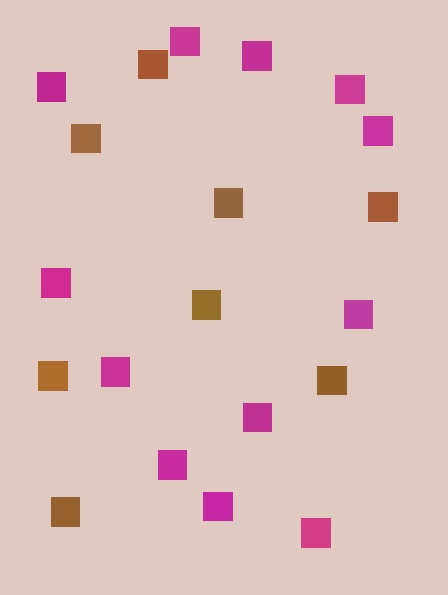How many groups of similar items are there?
There are 2 groups: one group of brown squares (8) and one group of magenta squares (12).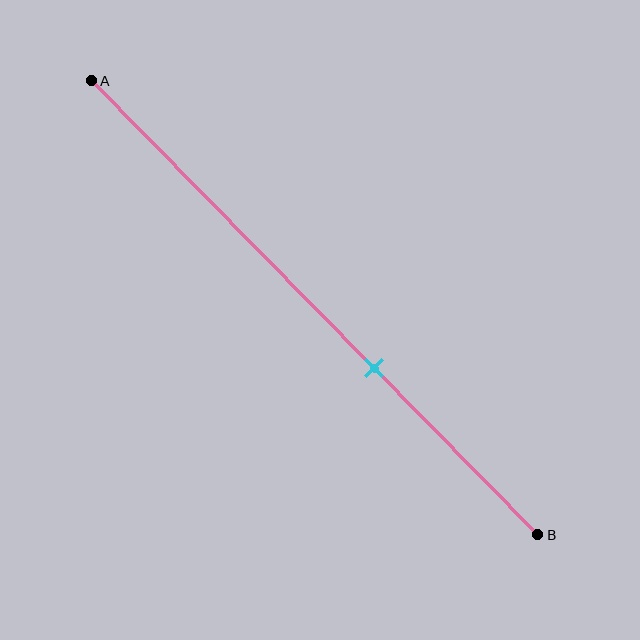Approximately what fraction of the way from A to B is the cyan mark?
The cyan mark is approximately 65% of the way from A to B.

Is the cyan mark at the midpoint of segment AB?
No, the mark is at about 65% from A, not at the 50% midpoint.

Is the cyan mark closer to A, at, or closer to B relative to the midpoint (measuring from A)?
The cyan mark is closer to point B than the midpoint of segment AB.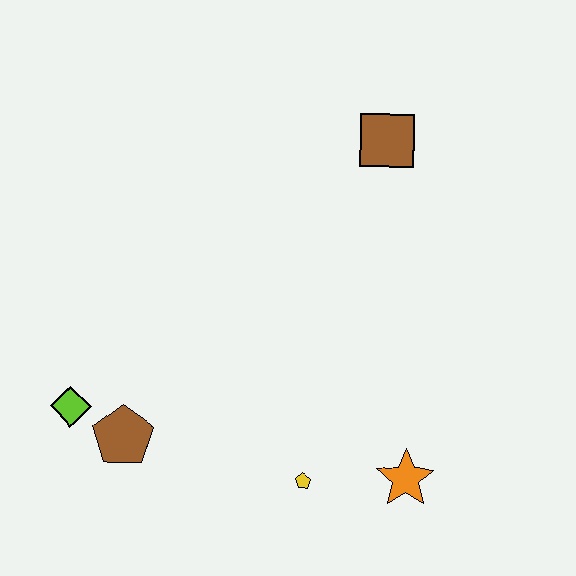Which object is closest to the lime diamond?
The brown pentagon is closest to the lime diamond.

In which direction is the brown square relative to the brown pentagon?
The brown square is above the brown pentagon.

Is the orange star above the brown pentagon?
No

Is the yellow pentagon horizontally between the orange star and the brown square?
No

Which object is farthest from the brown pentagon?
The brown square is farthest from the brown pentagon.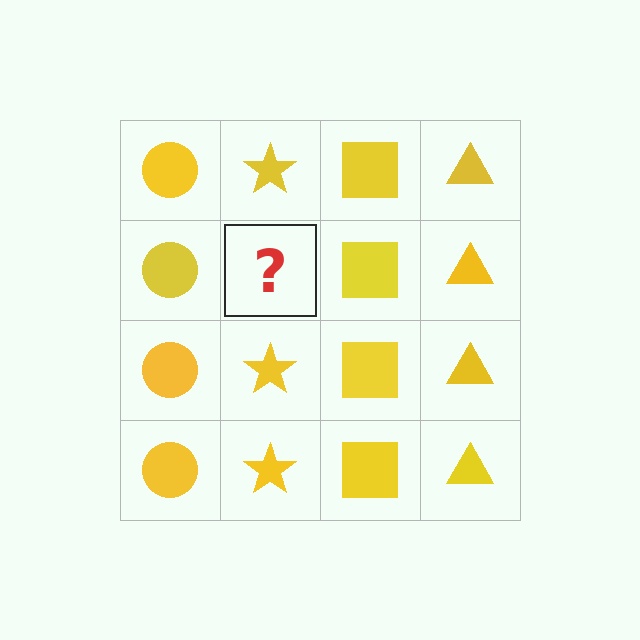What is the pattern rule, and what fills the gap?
The rule is that each column has a consistent shape. The gap should be filled with a yellow star.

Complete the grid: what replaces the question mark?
The question mark should be replaced with a yellow star.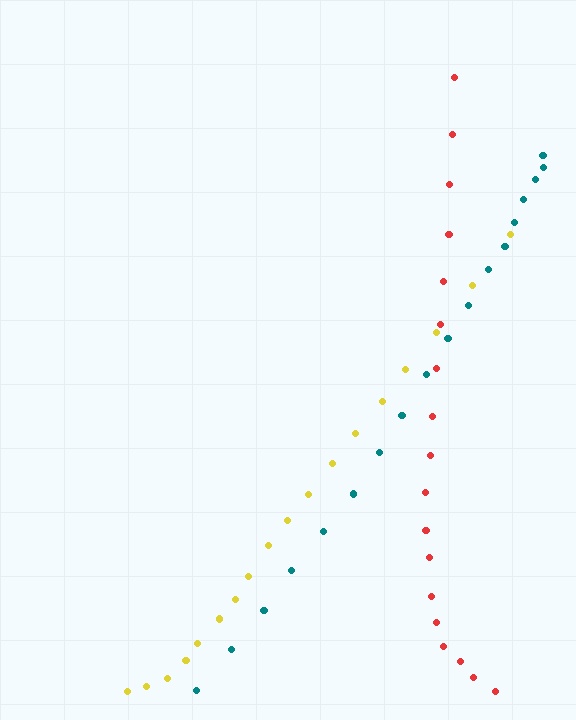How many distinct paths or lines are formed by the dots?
There are 3 distinct paths.